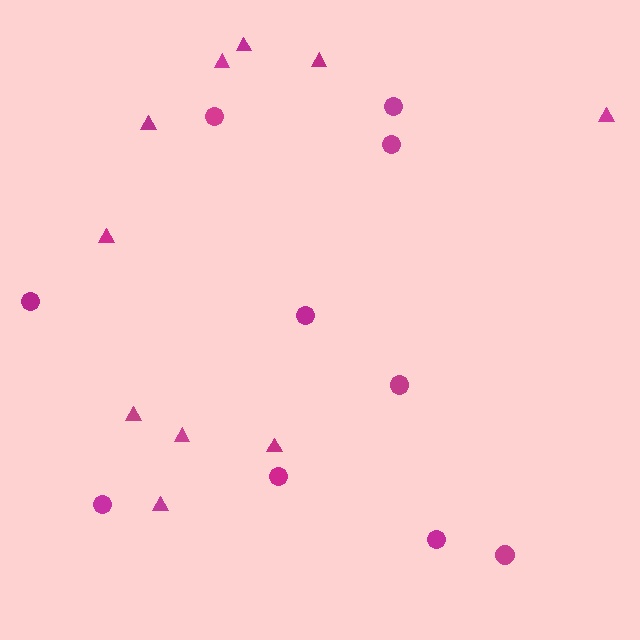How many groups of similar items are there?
There are 2 groups: one group of circles (10) and one group of triangles (10).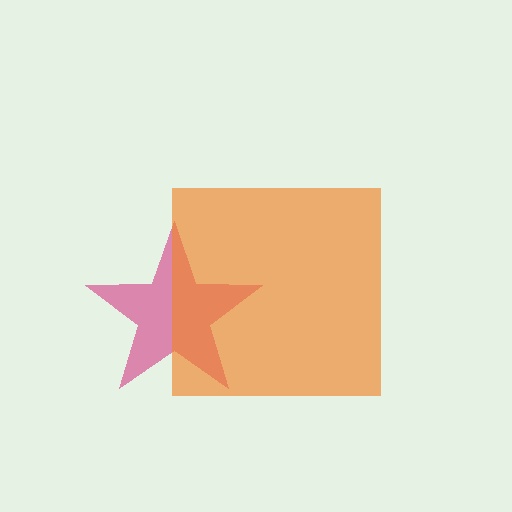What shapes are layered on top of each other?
The layered shapes are: a magenta star, an orange square.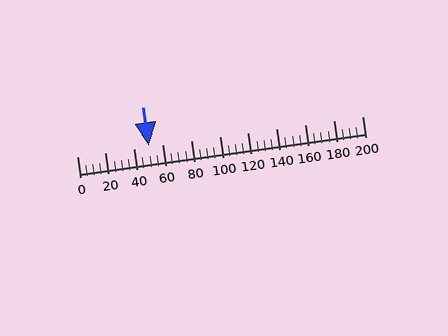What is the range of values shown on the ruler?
The ruler shows values from 0 to 200.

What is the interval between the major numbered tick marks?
The major tick marks are spaced 20 units apart.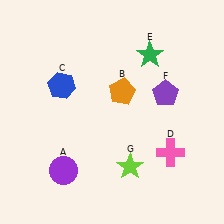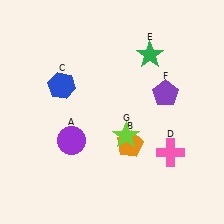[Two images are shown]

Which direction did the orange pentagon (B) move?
The orange pentagon (B) moved down.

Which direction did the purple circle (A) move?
The purple circle (A) moved up.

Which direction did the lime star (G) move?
The lime star (G) moved up.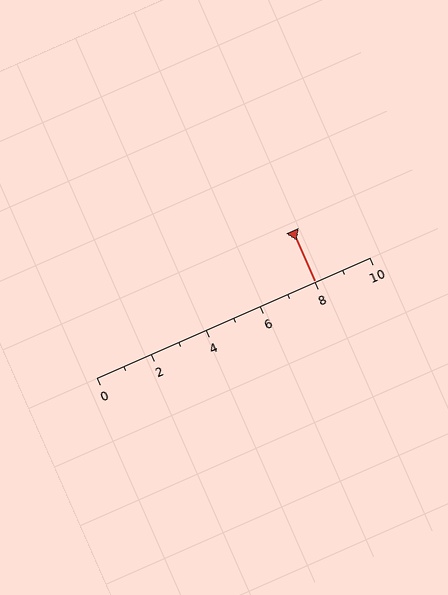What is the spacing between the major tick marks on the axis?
The major ticks are spaced 2 apart.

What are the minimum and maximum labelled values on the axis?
The axis runs from 0 to 10.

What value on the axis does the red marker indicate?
The marker indicates approximately 8.